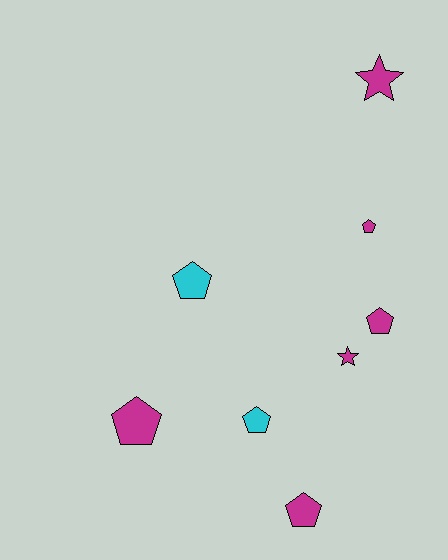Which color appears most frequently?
Magenta, with 6 objects.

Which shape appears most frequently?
Pentagon, with 6 objects.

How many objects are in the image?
There are 8 objects.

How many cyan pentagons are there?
There are 2 cyan pentagons.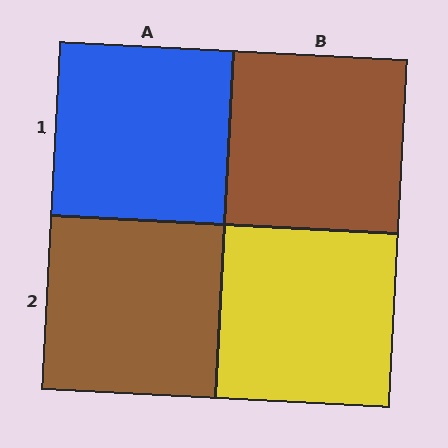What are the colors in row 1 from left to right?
Blue, brown.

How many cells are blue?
1 cell is blue.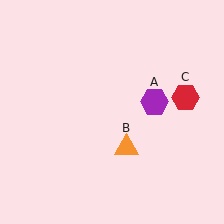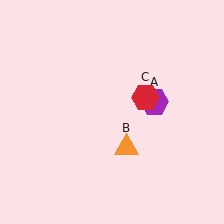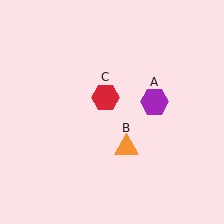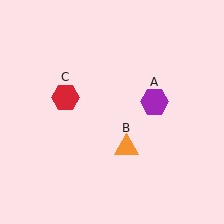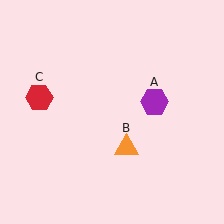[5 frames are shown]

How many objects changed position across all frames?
1 object changed position: red hexagon (object C).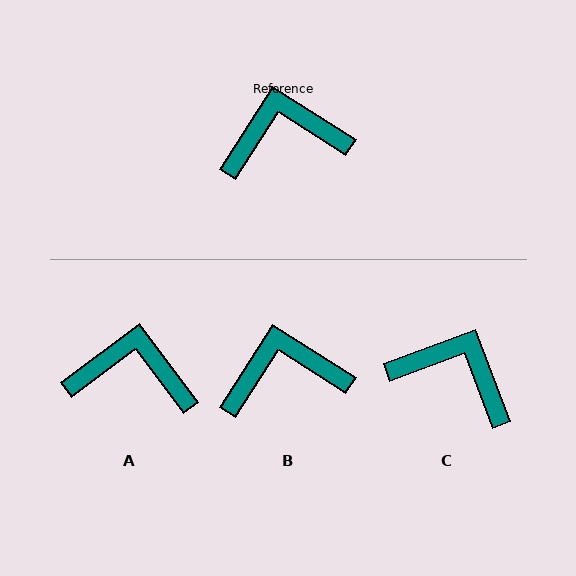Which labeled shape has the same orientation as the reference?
B.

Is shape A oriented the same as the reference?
No, it is off by about 21 degrees.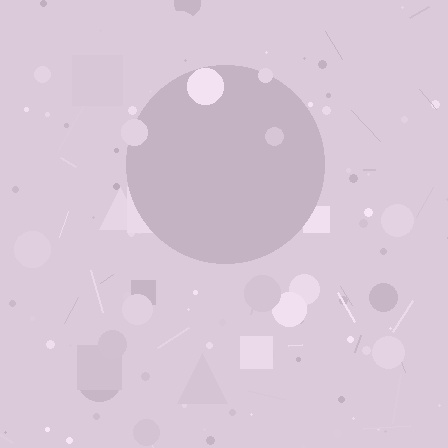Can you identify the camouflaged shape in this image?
The camouflaged shape is a circle.